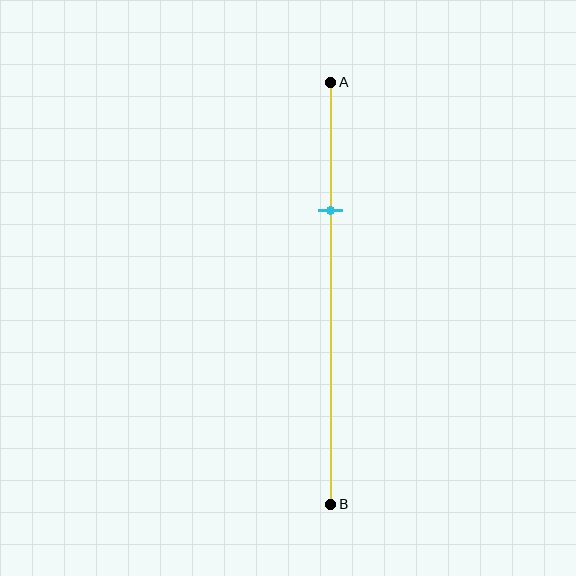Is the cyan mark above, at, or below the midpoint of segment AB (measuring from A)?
The cyan mark is above the midpoint of segment AB.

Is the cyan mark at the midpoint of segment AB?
No, the mark is at about 30% from A, not at the 50% midpoint.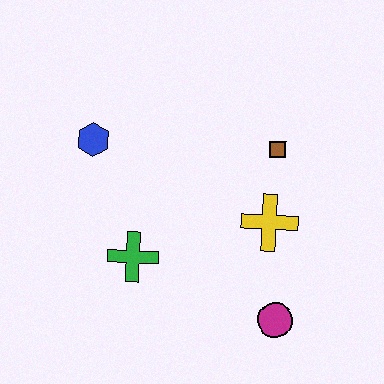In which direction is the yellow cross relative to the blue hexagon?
The yellow cross is to the right of the blue hexagon.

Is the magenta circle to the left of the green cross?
No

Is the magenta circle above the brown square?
No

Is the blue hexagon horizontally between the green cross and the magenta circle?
No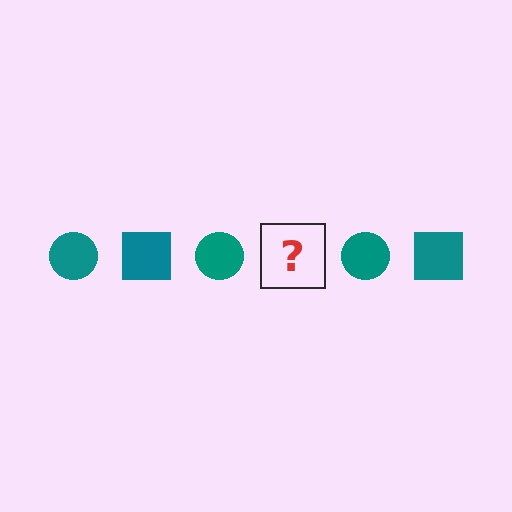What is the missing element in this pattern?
The missing element is a teal square.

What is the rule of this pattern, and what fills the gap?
The rule is that the pattern cycles through circle, square shapes in teal. The gap should be filled with a teal square.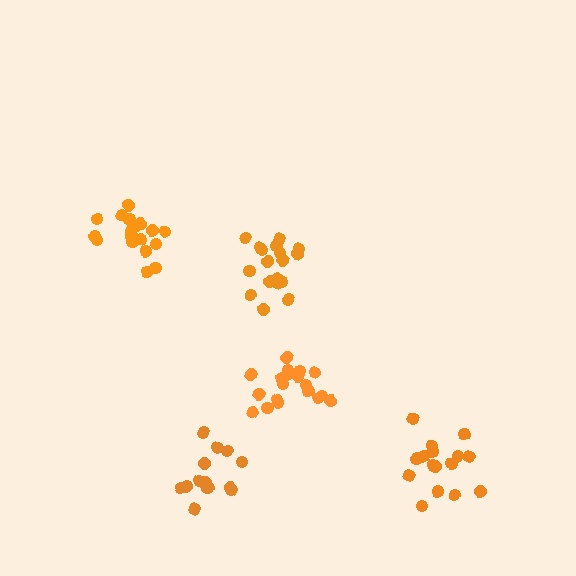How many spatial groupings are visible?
There are 5 spatial groupings.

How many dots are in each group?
Group 1: 14 dots, Group 2: 19 dots, Group 3: 18 dots, Group 4: 20 dots, Group 5: 19 dots (90 total).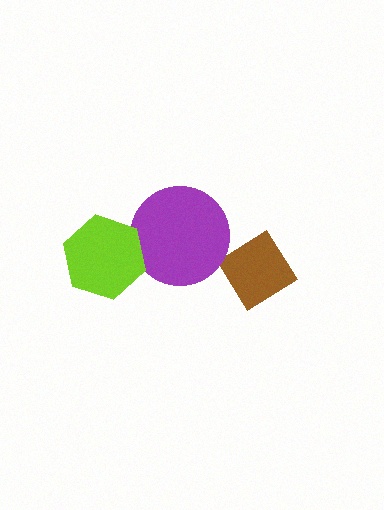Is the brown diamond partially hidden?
No, no other shape covers it.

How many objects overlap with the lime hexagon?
1 object overlaps with the lime hexagon.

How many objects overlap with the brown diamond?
0 objects overlap with the brown diamond.